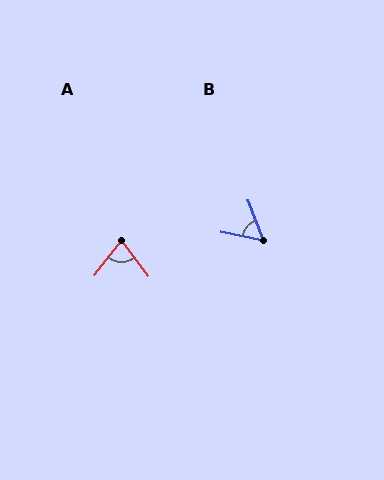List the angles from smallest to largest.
B (59°), A (74°).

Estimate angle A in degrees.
Approximately 74 degrees.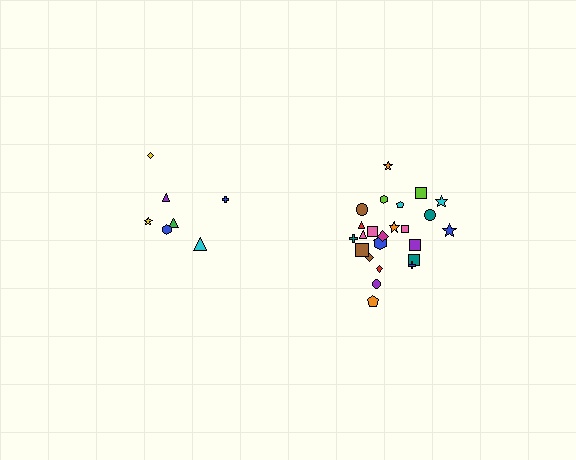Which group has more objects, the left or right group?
The right group.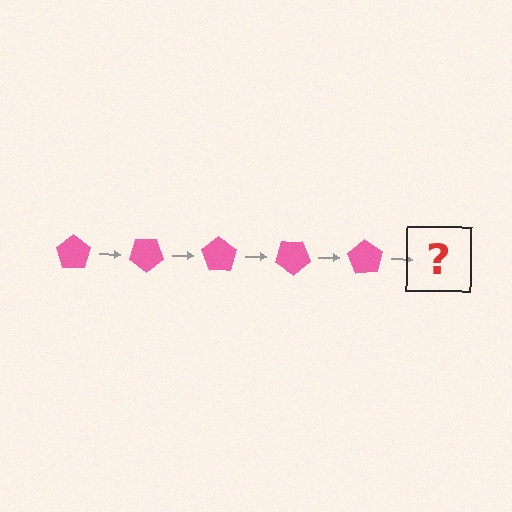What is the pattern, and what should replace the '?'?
The pattern is that the pentagon rotates 35 degrees each step. The '?' should be a pink pentagon rotated 175 degrees.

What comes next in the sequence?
The next element should be a pink pentagon rotated 175 degrees.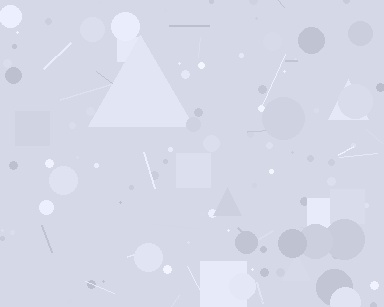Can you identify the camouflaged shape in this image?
The camouflaged shape is a triangle.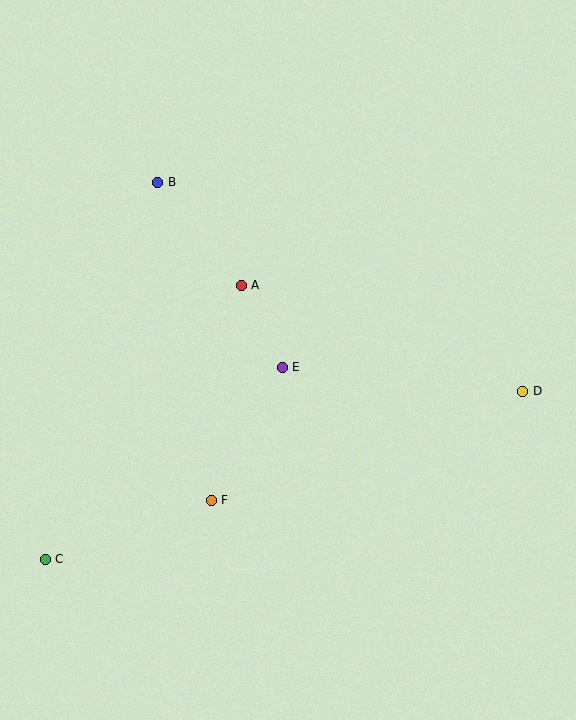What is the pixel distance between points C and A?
The distance between C and A is 337 pixels.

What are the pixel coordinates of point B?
Point B is at (158, 182).